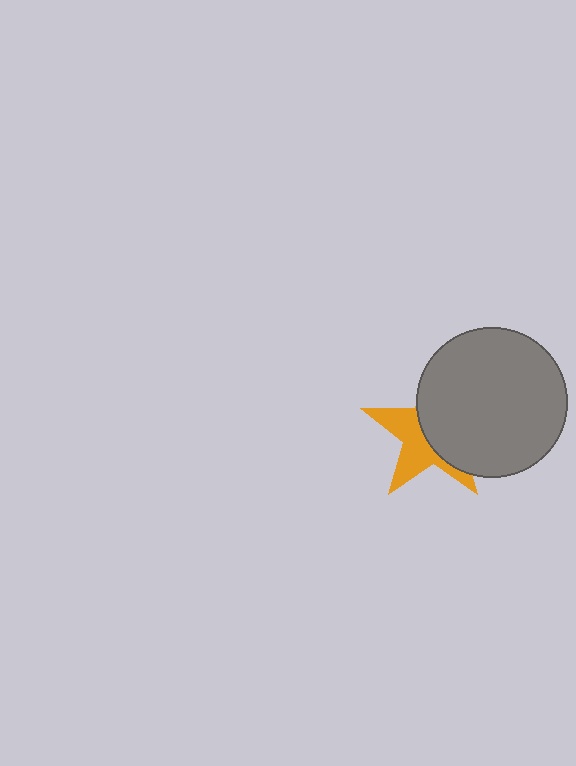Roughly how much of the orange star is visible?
A small part of it is visible (roughly 44%).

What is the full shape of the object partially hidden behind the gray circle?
The partially hidden object is an orange star.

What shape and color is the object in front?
The object in front is a gray circle.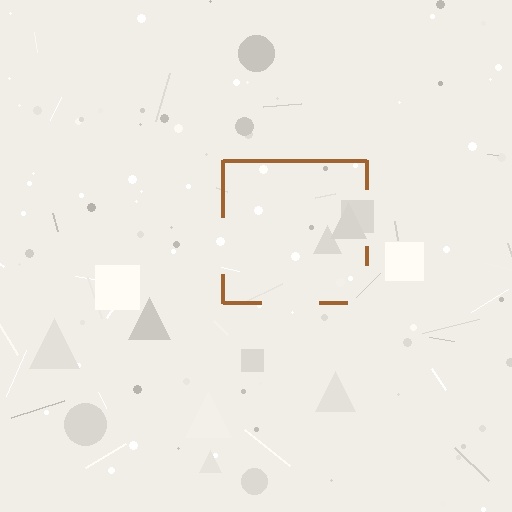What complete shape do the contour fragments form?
The contour fragments form a square.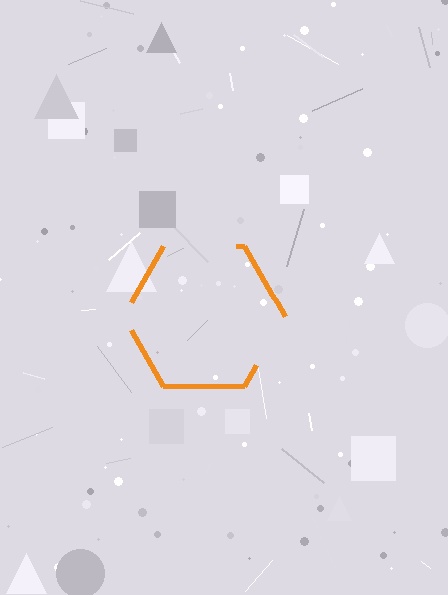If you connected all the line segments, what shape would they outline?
They would outline a hexagon.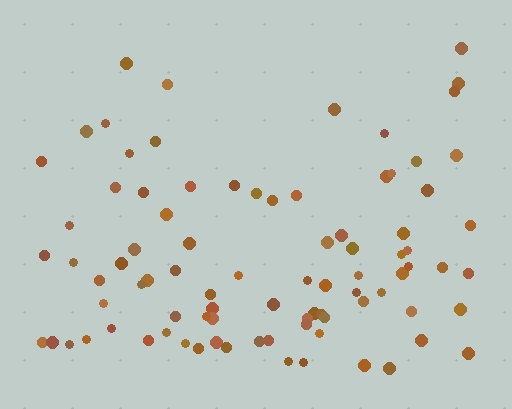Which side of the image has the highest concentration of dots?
The bottom.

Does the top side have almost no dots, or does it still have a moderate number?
Still a moderate number, just noticeably fewer than the bottom.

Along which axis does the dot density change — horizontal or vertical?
Vertical.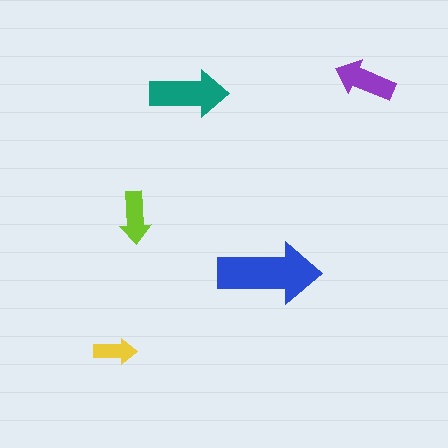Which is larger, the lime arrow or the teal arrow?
The teal one.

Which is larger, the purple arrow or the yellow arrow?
The purple one.